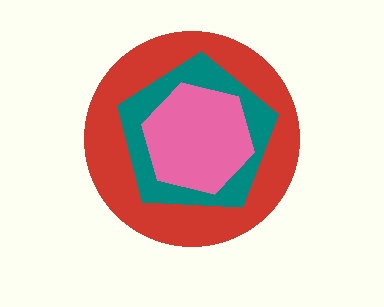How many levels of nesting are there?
3.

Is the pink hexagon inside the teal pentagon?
Yes.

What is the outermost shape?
The red circle.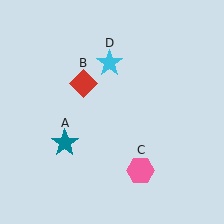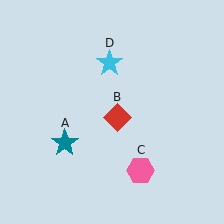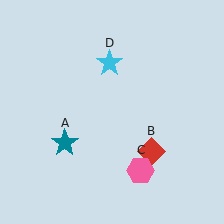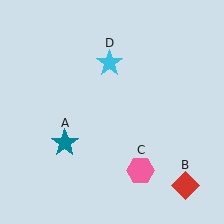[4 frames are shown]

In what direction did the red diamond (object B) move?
The red diamond (object B) moved down and to the right.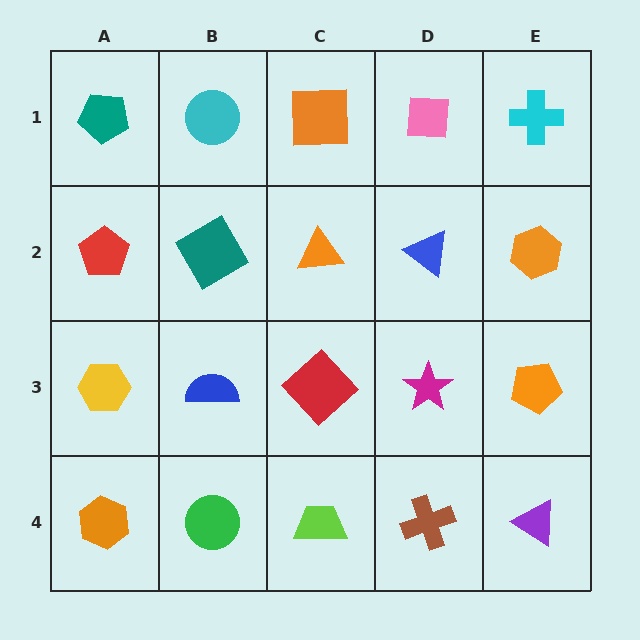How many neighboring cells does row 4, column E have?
2.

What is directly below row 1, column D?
A blue triangle.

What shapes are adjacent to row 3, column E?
An orange hexagon (row 2, column E), a purple triangle (row 4, column E), a magenta star (row 3, column D).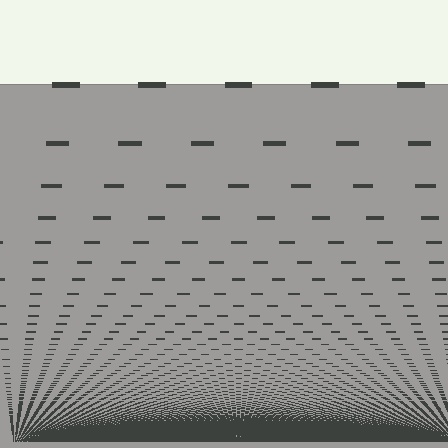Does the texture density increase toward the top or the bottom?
Density increases toward the bottom.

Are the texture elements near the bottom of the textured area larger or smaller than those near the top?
Smaller. The gradient is inverted — elements near the bottom are smaller and denser.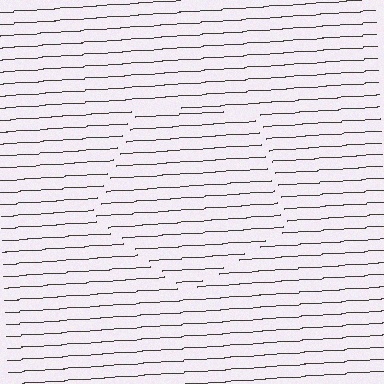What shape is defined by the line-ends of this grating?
An illusory pentagon. The interior of the shape contains the same grating, shifted by half a period — the contour is defined by the phase discontinuity where line-ends from the inner and outer gratings abut.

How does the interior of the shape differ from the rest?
The interior of the shape contains the same grating, shifted by half a period — the contour is defined by the phase discontinuity where line-ends from the inner and outer gratings abut.